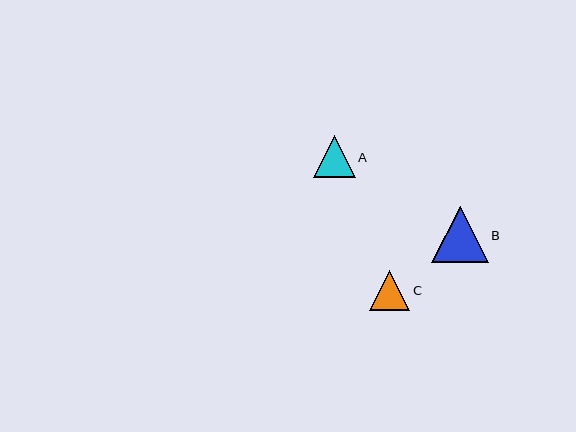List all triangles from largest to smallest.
From largest to smallest: B, A, C.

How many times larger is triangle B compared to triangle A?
Triangle B is approximately 1.3 times the size of triangle A.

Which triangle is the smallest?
Triangle C is the smallest with a size of approximately 40 pixels.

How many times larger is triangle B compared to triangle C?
Triangle B is approximately 1.4 times the size of triangle C.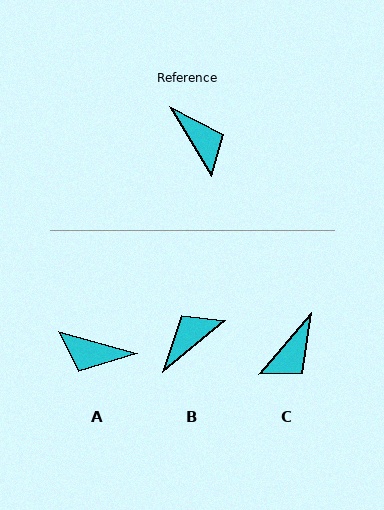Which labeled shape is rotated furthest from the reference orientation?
A, about 136 degrees away.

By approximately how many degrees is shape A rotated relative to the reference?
Approximately 136 degrees clockwise.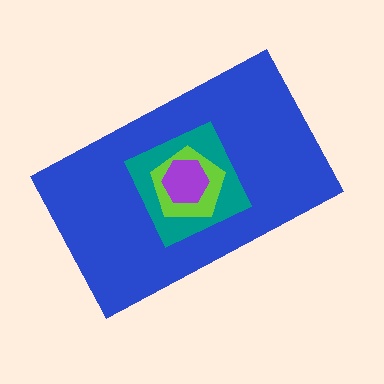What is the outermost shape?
The blue rectangle.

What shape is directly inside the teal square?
The lime pentagon.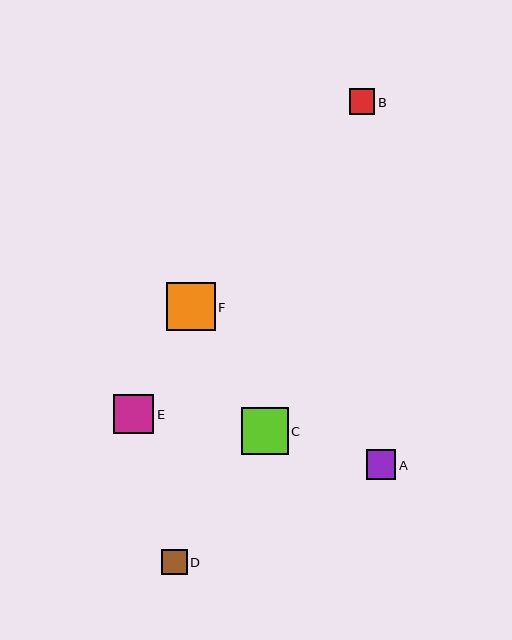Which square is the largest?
Square F is the largest with a size of approximately 48 pixels.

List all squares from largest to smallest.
From largest to smallest: F, C, E, A, B, D.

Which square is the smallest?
Square D is the smallest with a size of approximately 25 pixels.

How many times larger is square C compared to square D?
Square C is approximately 1.9 times the size of square D.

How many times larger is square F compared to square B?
Square F is approximately 1.9 times the size of square B.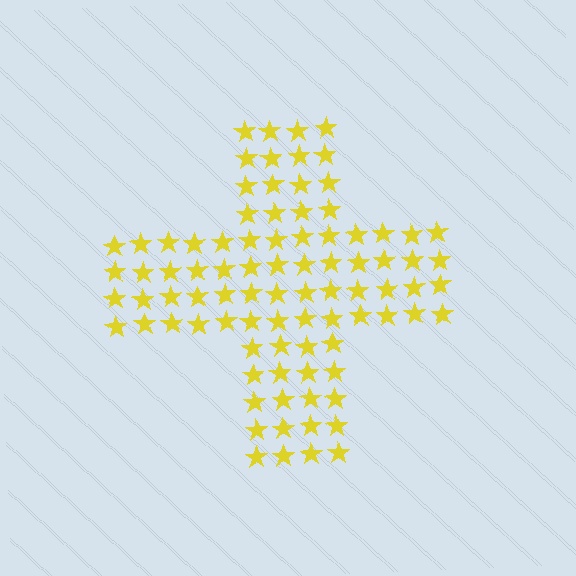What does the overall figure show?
The overall figure shows a cross.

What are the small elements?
The small elements are stars.